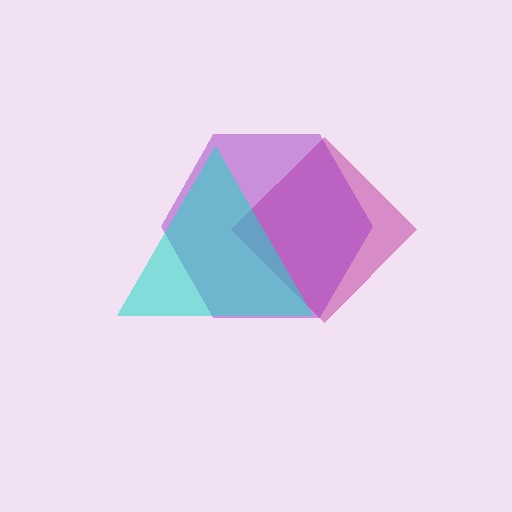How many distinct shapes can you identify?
There are 3 distinct shapes: a magenta diamond, a purple hexagon, a cyan triangle.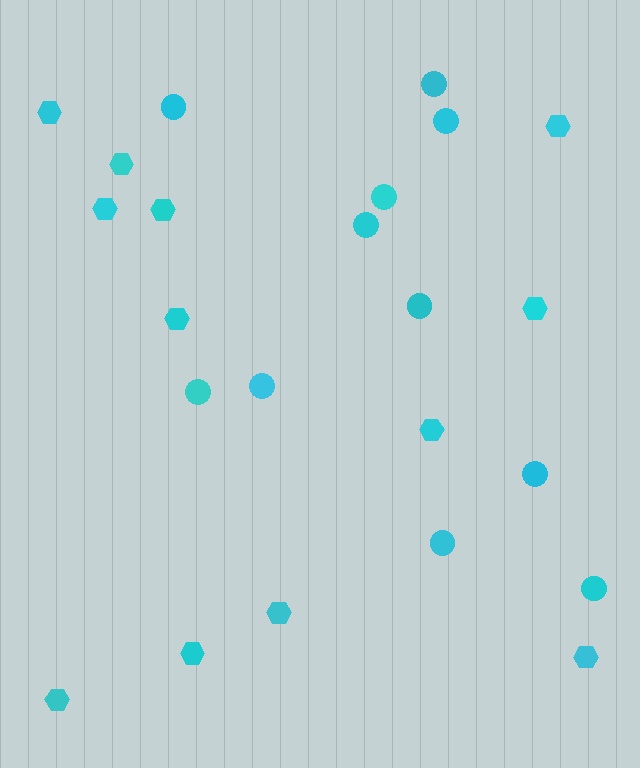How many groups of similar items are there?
There are 2 groups: one group of hexagons (12) and one group of circles (11).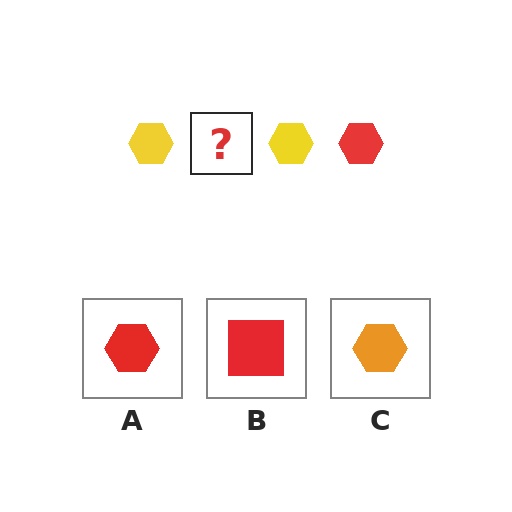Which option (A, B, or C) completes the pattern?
A.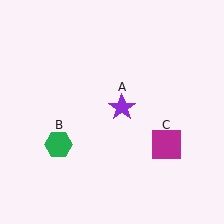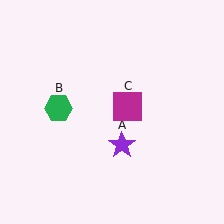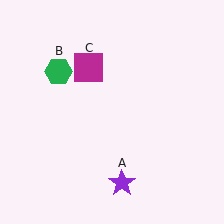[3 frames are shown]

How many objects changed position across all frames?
3 objects changed position: purple star (object A), green hexagon (object B), magenta square (object C).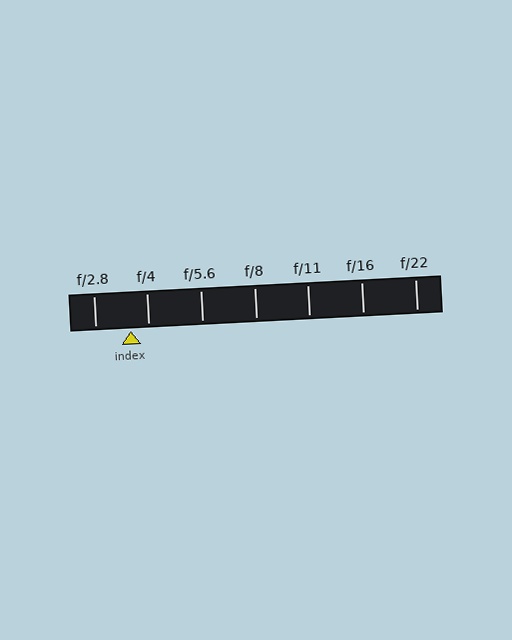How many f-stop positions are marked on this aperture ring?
There are 7 f-stop positions marked.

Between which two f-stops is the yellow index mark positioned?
The index mark is between f/2.8 and f/4.